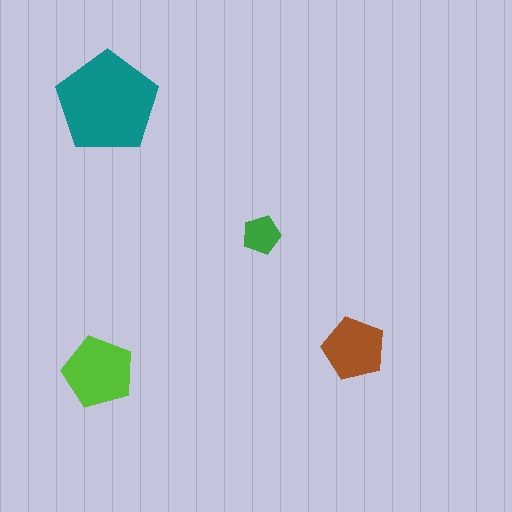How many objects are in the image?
There are 4 objects in the image.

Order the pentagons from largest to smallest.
the teal one, the lime one, the brown one, the green one.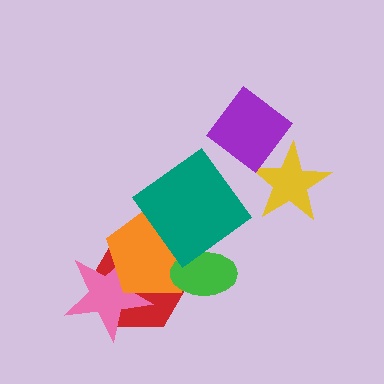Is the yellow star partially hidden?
Yes, it is partially covered by another shape.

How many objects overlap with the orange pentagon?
4 objects overlap with the orange pentagon.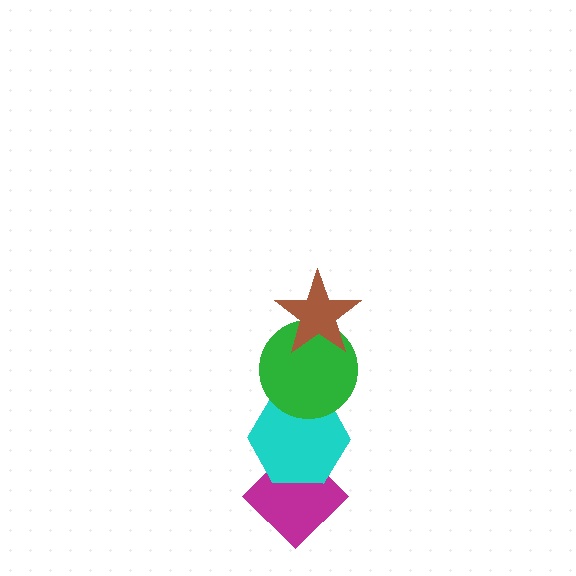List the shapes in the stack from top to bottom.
From top to bottom: the brown star, the green circle, the cyan hexagon, the magenta diamond.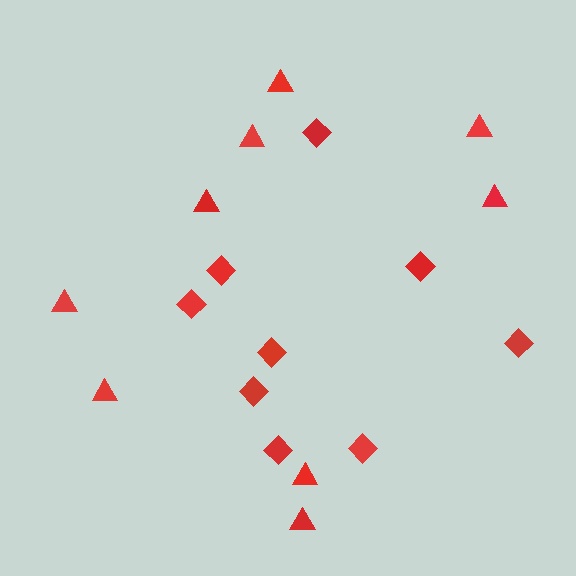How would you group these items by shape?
There are 2 groups: one group of diamonds (9) and one group of triangles (9).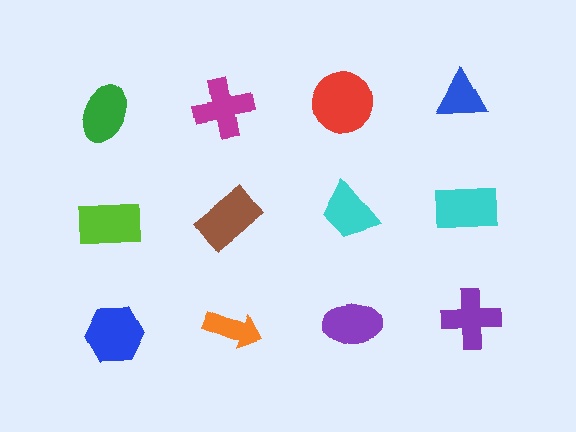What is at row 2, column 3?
A cyan trapezoid.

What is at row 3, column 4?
A purple cross.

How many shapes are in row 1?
4 shapes.